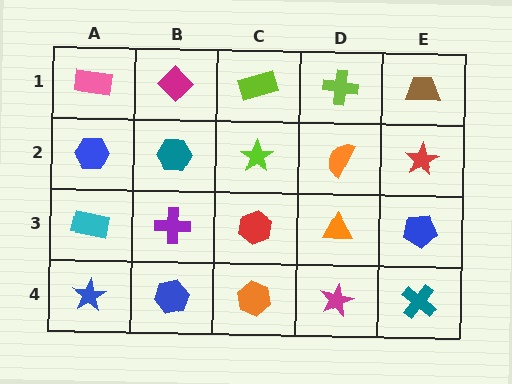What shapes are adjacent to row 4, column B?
A purple cross (row 3, column B), a blue star (row 4, column A), an orange hexagon (row 4, column C).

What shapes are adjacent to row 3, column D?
An orange semicircle (row 2, column D), a magenta star (row 4, column D), a red hexagon (row 3, column C), a blue pentagon (row 3, column E).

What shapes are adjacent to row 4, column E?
A blue pentagon (row 3, column E), a magenta star (row 4, column D).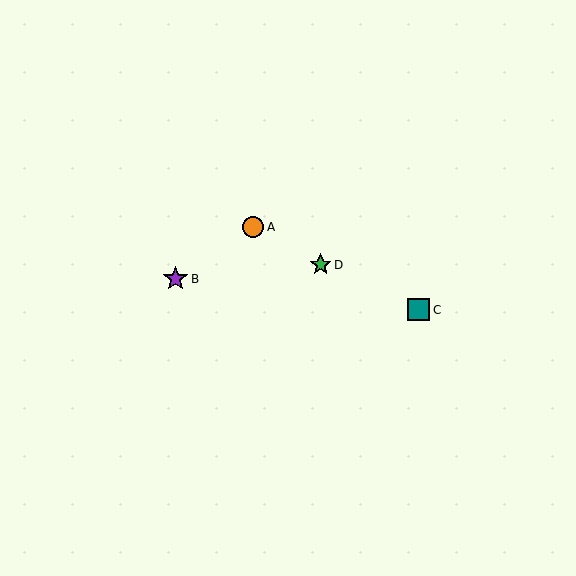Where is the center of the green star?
The center of the green star is at (321, 265).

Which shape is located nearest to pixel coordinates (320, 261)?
The green star (labeled D) at (321, 265) is nearest to that location.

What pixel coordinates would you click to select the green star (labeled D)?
Click at (321, 265) to select the green star D.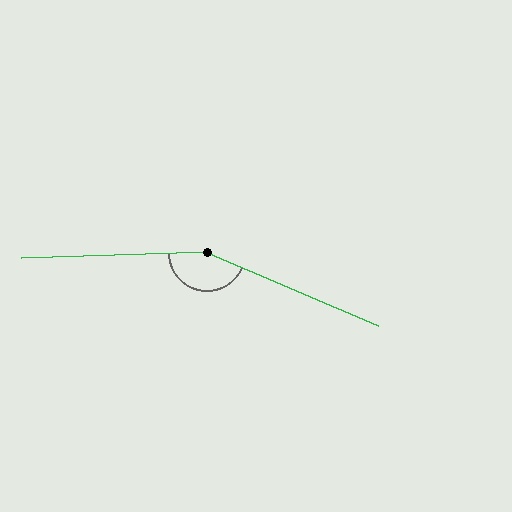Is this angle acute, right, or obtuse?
It is obtuse.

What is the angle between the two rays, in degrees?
Approximately 155 degrees.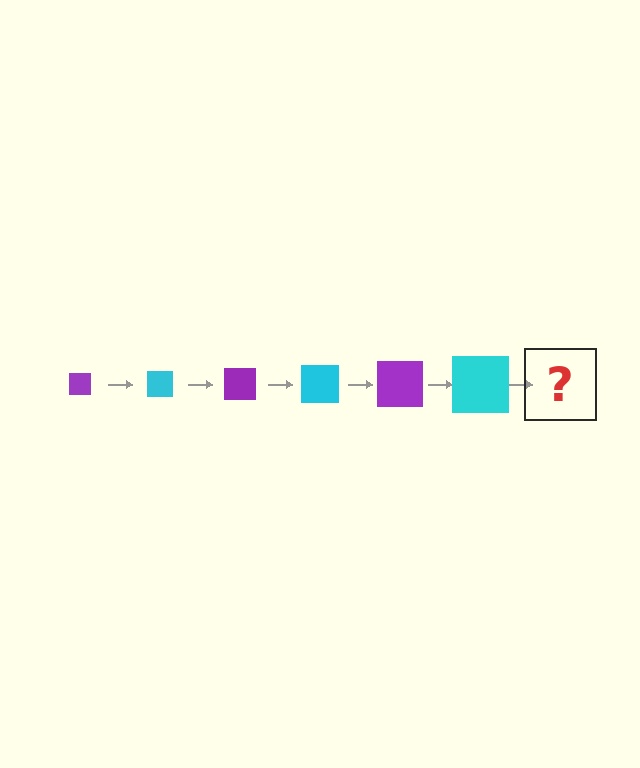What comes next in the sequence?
The next element should be a purple square, larger than the previous one.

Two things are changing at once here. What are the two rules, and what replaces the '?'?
The two rules are that the square grows larger each step and the color cycles through purple and cyan. The '?' should be a purple square, larger than the previous one.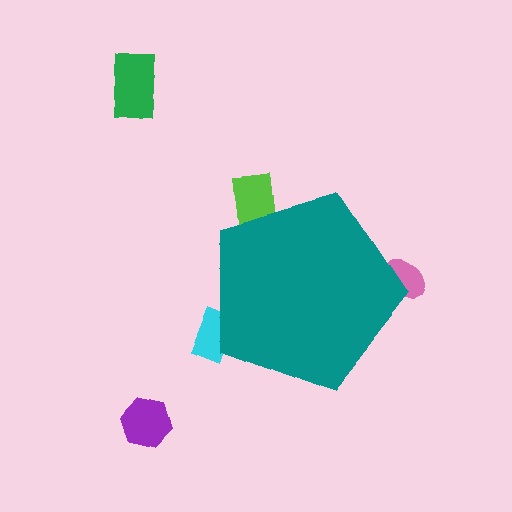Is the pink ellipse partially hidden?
Yes, the pink ellipse is partially hidden behind the teal pentagon.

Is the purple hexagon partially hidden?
No, the purple hexagon is fully visible.